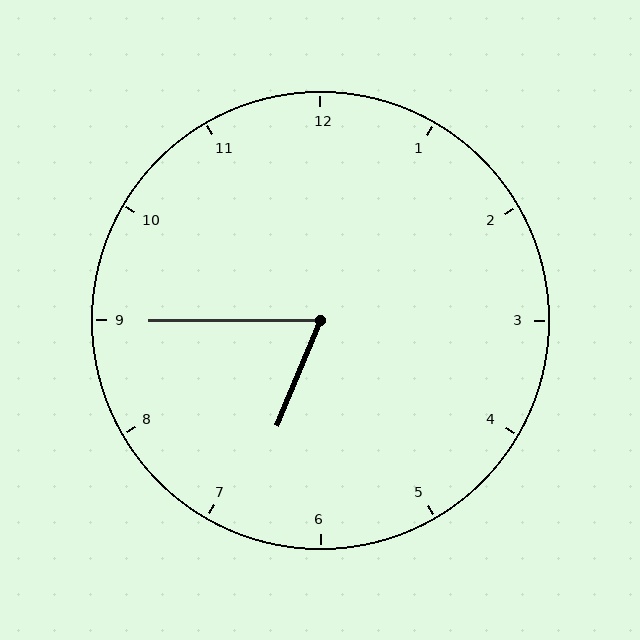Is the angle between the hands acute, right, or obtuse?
It is acute.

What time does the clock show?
6:45.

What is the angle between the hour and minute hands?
Approximately 68 degrees.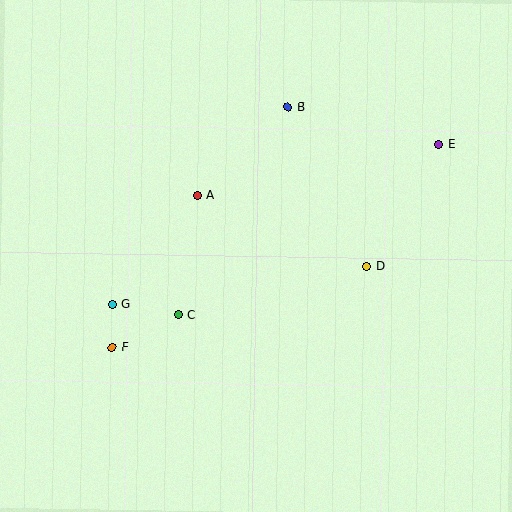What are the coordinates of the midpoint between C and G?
The midpoint between C and G is at (145, 309).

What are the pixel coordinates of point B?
Point B is at (288, 107).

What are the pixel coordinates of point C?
Point C is at (178, 314).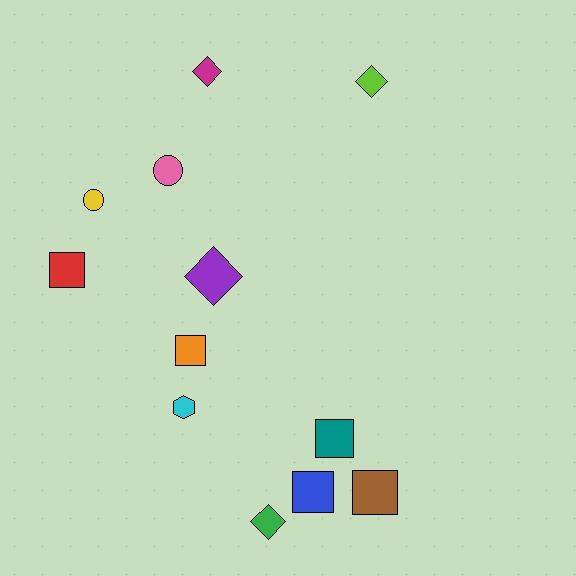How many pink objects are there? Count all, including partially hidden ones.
There is 1 pink object.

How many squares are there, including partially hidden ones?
There are 5 squares.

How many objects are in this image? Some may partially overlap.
There are 12 objects.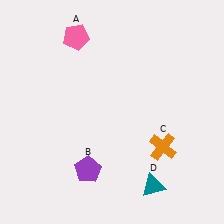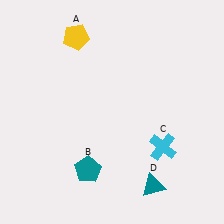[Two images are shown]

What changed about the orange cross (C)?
In Image 1, C is orange. In Image 2, it changed to cyan.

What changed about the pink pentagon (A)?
In Image 1, A is pink. In Image 2, it changed to yellow.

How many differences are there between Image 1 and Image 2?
There are 3 differences between the two images.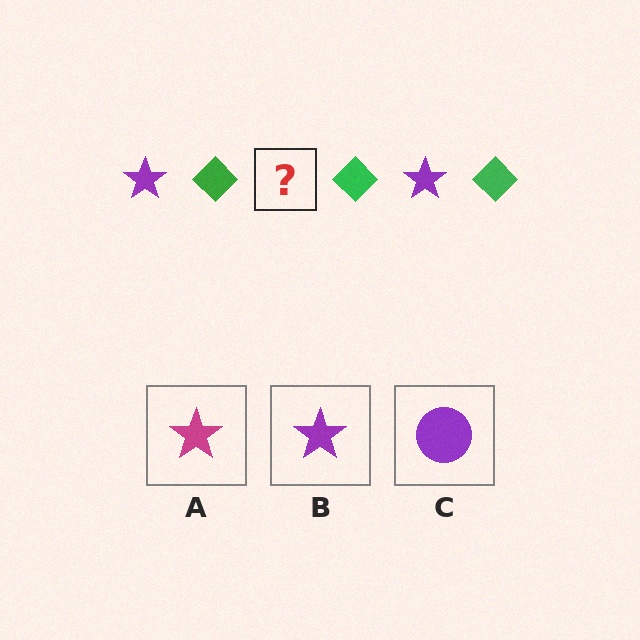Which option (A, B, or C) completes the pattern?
B.